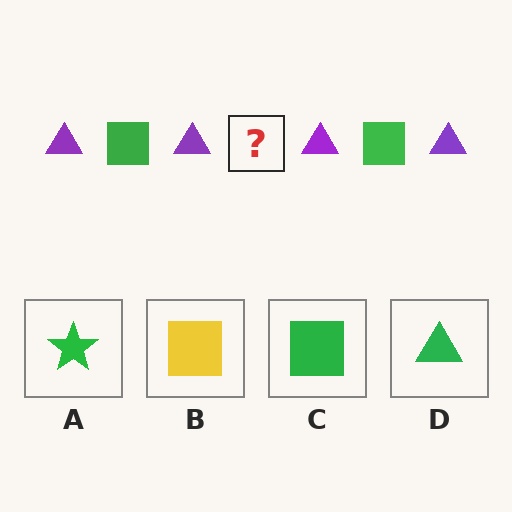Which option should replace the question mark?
Option C.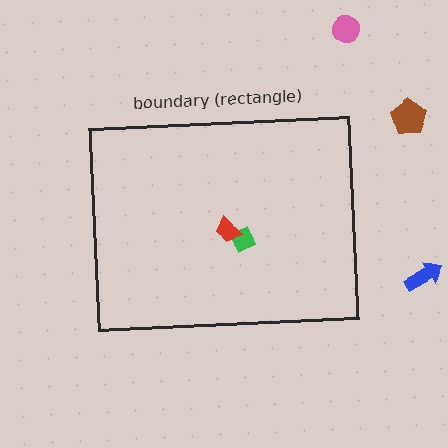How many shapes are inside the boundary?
2 inside, 3 outside.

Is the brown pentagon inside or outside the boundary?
Outside.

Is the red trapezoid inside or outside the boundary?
Inside.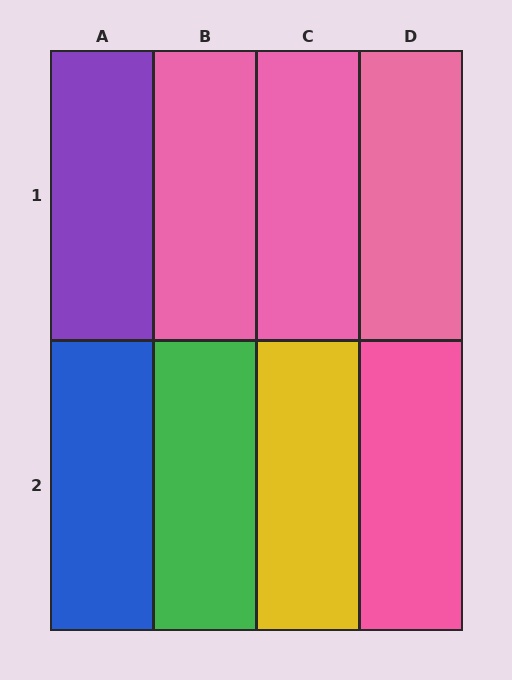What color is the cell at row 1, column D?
Pink.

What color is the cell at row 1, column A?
Purple.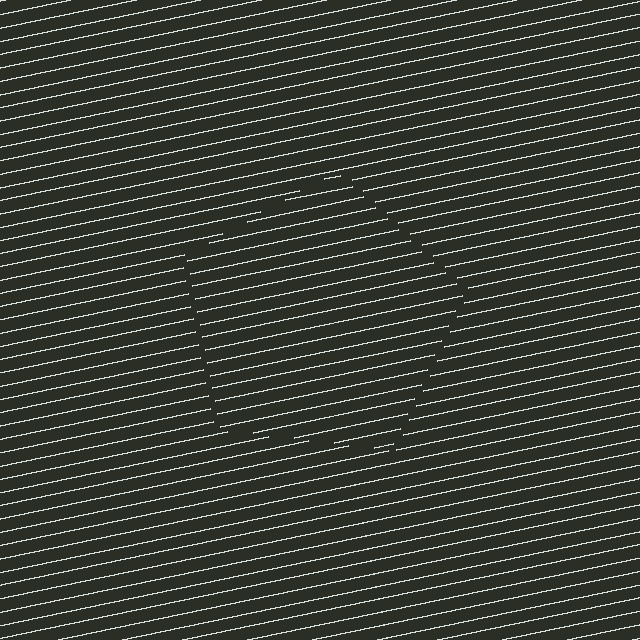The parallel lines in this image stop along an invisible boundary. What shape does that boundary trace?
An illusory pentagon. The interior of the shape contains the same grating, shifted by half a period — the contour is defined by the phase discontinuity where line-ends from the inner and outer gratings abut.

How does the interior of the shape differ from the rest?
The interior of the shape contains the same grating, shifted by half a period — the contour is defined by the phase discontinuity where line-ends from the inner and outer gratings abut.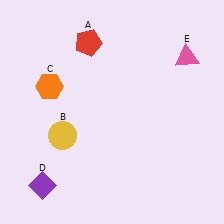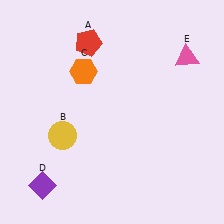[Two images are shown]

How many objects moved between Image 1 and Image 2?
1 object moved between the two images.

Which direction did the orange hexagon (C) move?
The orange hexagon (C) moved right.